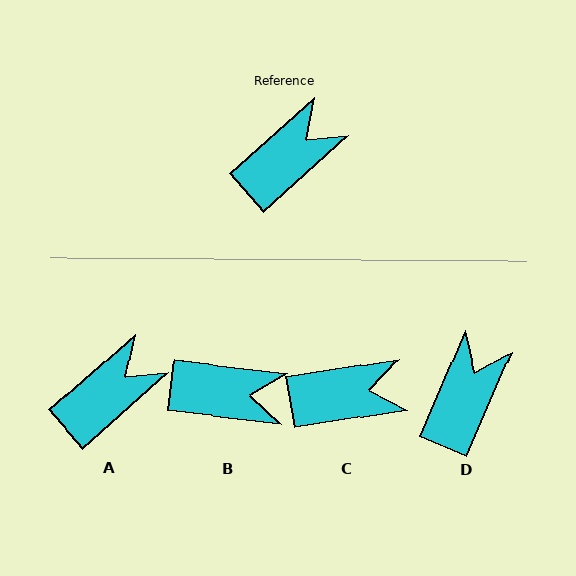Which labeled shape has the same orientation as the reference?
A.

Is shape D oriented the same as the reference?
No, it is off by about 25 degrees.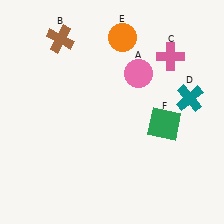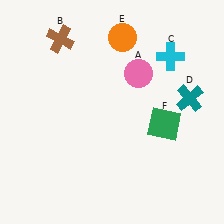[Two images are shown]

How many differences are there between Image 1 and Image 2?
There is 1 difference between the two images.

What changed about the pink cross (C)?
In Image 1, C is pink. In Image 2, it changed to cyan.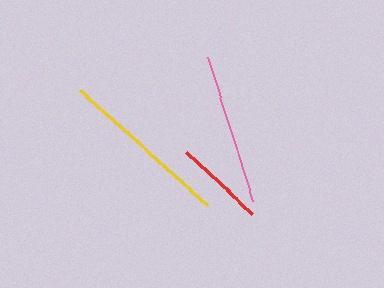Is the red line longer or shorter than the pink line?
The pink line is longer than the red line.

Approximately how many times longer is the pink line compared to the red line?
The pink line is approximately 1.7 times the length of the red line.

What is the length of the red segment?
The red segment is approximately 91 pixels long.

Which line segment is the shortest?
The red line is the shortest at approximately 91 pixels.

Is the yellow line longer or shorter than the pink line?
The yellow line is longer than the pink line.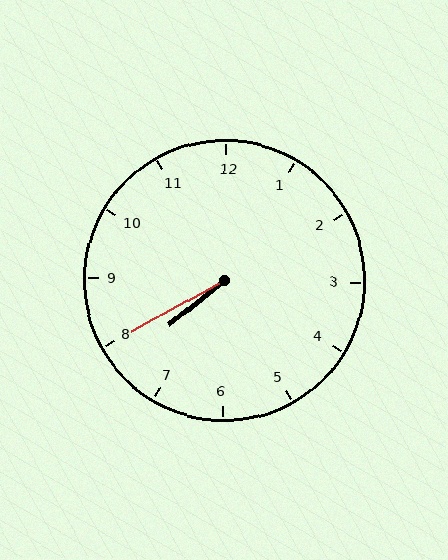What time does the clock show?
7:40.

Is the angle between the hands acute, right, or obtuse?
It is acute.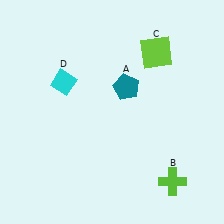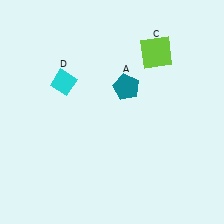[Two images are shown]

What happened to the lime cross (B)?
The lime cross (B) was removed in Image 2. It was in the bottom-right area of Image 1.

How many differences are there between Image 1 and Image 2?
There is 1 difference between the two images.